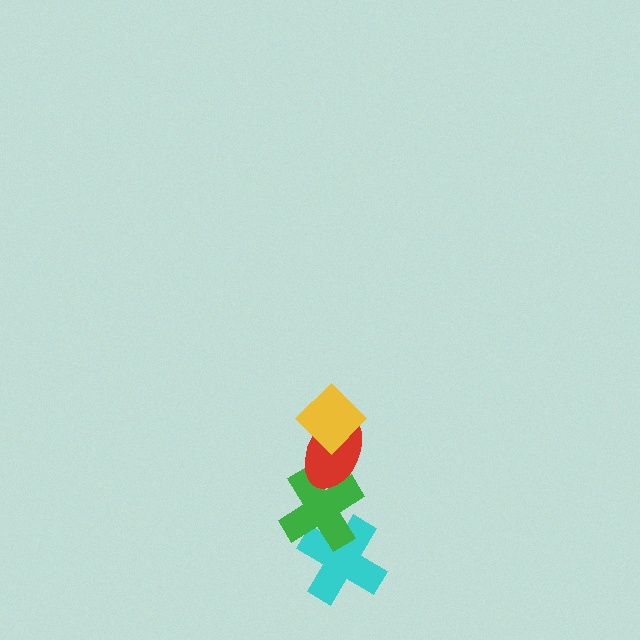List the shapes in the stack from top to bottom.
From top to bottom: the yellow diamond, the red ellipse, the green cross, the cyan cross.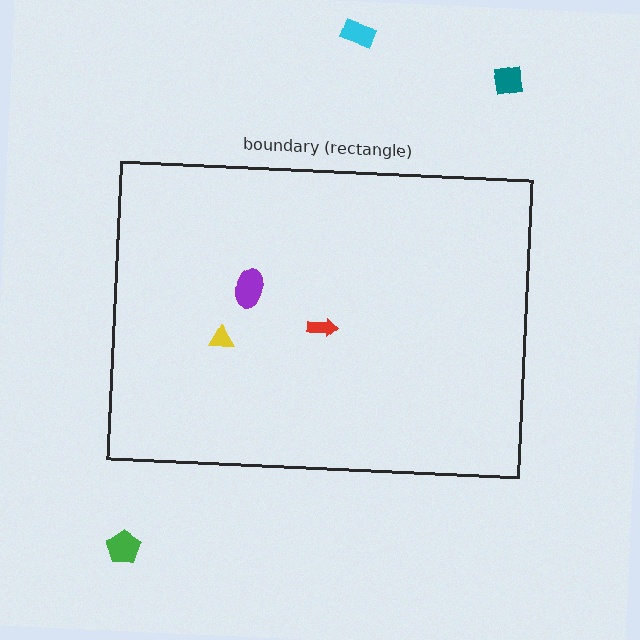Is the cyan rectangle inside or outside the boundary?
Outside.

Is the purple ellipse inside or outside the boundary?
Inside.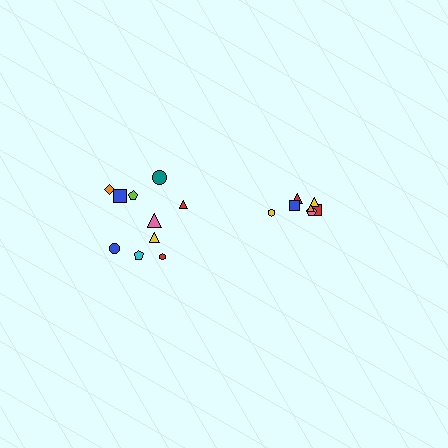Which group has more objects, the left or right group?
The left group.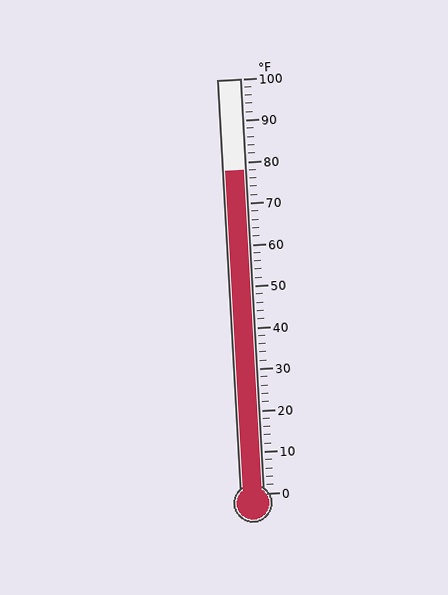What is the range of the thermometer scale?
The thermometer scale ranges from 0°F to 100°F.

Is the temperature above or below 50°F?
The temperature is above 50°F.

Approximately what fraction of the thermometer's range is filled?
The thermometer is filled to approximately 80% of its range.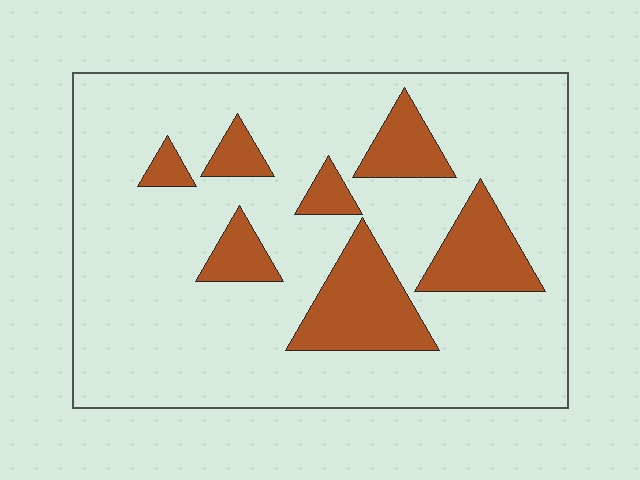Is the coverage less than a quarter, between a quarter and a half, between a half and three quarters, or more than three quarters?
Less than a quarter.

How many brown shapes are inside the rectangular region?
7.